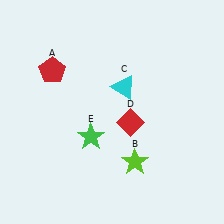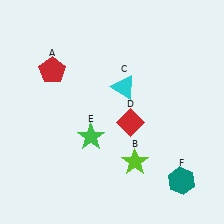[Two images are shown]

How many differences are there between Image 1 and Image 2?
There is 1 difference between the two images.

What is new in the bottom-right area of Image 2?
A teal hexagon (F) was added in the bottom-right area of Image 2.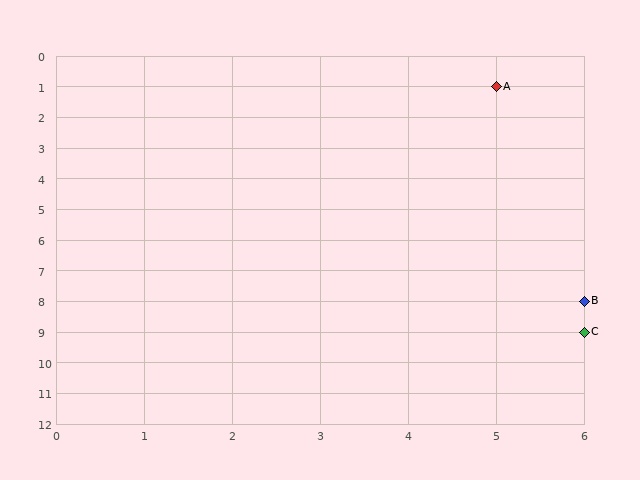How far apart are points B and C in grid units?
Points B and C are 1 row apart.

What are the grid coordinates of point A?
Point A is at grid coordinates (5, 1).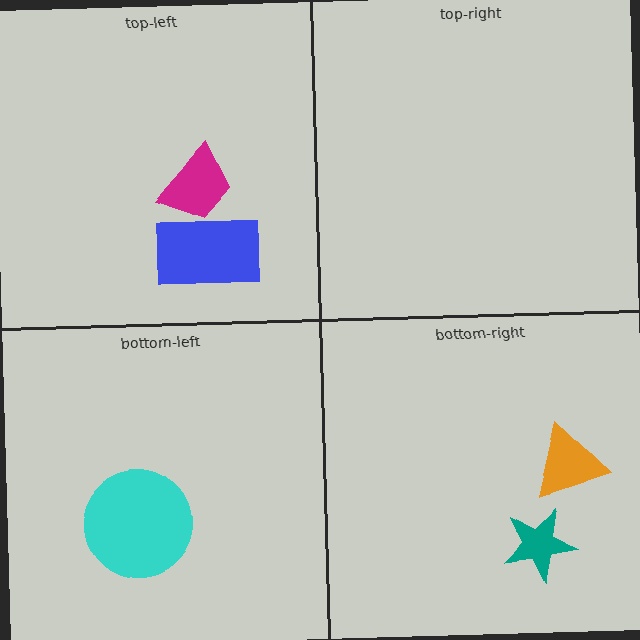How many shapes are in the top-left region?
2.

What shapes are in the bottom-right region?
The teal star, the orange triangle.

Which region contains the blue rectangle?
The top-left region.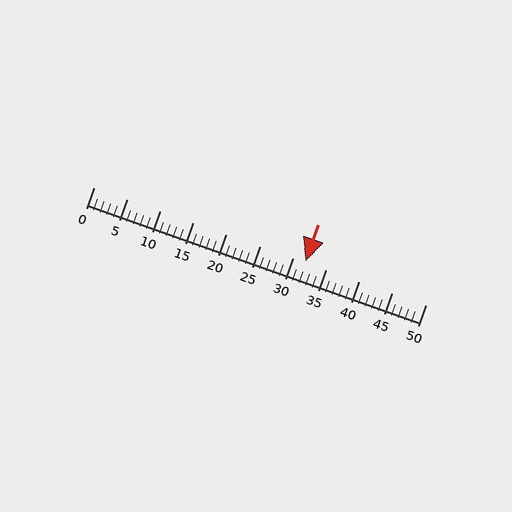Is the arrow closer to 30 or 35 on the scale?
The arrow is closer to 30.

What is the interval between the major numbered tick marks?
The major tick marks are spaced 5 units apart.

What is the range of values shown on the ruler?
The ruler shows values from 0 to 50.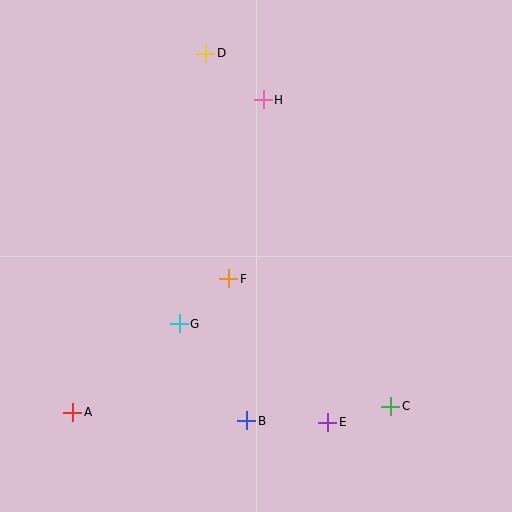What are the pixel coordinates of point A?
Point A is at (73, 412).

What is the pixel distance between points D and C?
The distance between D and C is 399 pixels.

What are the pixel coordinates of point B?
Point B is at (247, 421).